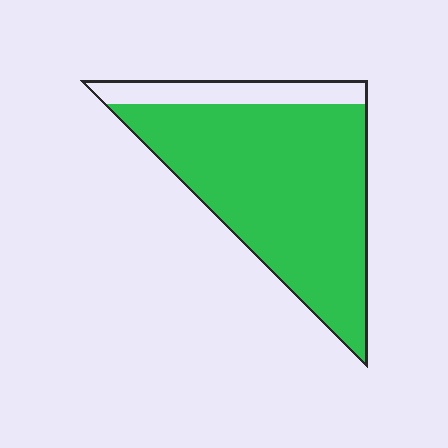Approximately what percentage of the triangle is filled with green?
Approximately 85%.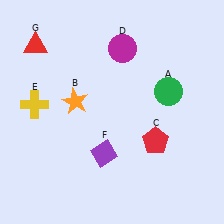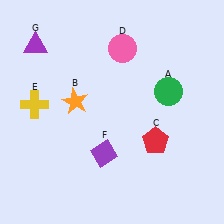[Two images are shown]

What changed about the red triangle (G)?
In Image 1, G is red. In Image 2, it changed to purple.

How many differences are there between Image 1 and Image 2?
There are 2 differences between the two images.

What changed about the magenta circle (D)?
In Image 1, D is magenta. In Image 2, it changed to pink.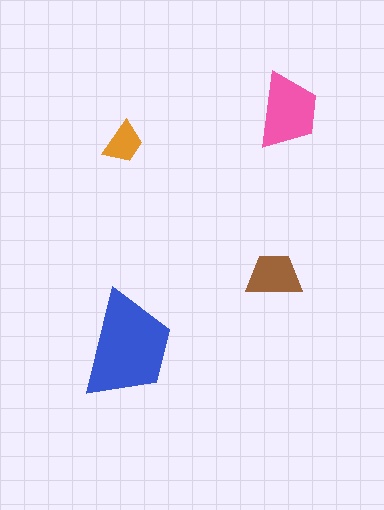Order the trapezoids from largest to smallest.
the blue one, the pink one, the brown one, the orange one.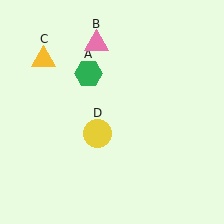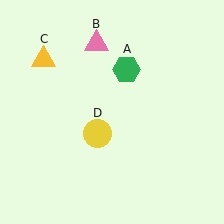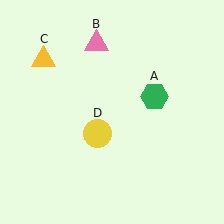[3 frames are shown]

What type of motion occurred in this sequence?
The green hexagon (object A) rotated clockwise around the center of the scene.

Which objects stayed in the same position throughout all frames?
Pink triangle (object B) and yellow triangle (object C) and yellow circle (object D) remained stationary.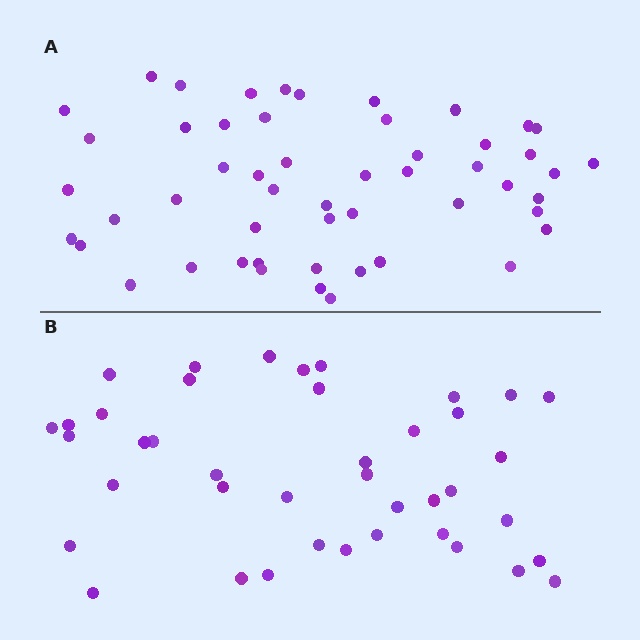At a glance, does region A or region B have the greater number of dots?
Region A (the top region) has more dots.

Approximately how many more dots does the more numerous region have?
Region A has roughly 12 or so more dots than region B.